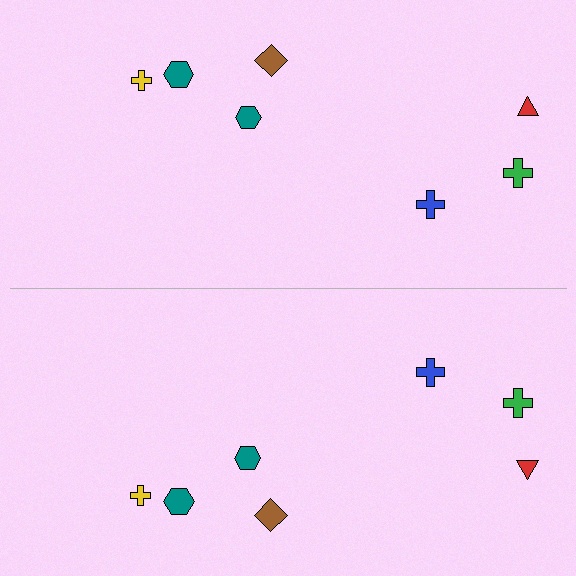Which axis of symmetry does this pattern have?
The pattern has a horizontal axis of symmetry running through the center of the image.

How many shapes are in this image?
There are 14 shapes in this image.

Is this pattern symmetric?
Yes, this pattern has bilateral (reflection) symmetry.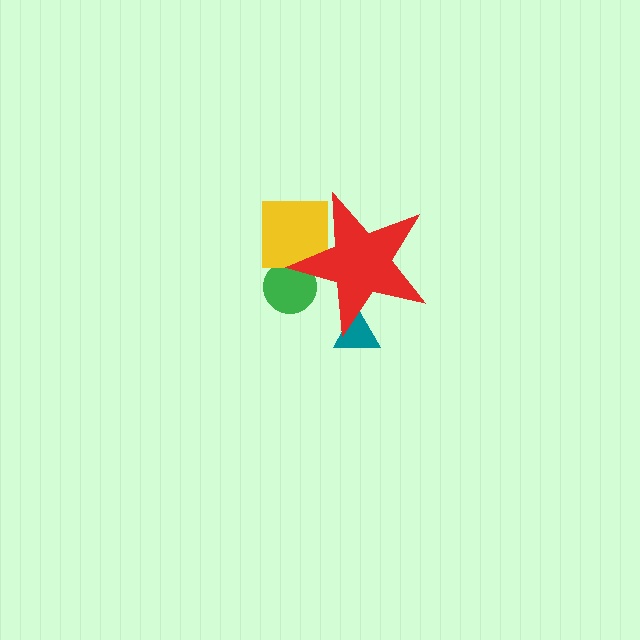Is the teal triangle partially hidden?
Yes, the teal triangle is partially hidden behind the red star.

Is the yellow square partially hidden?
Yes, the yellow square is partially hidden behind the red star.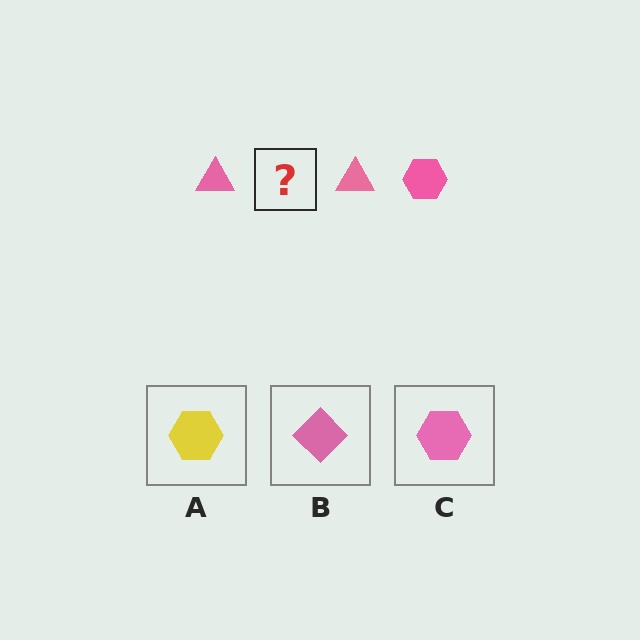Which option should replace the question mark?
Option C.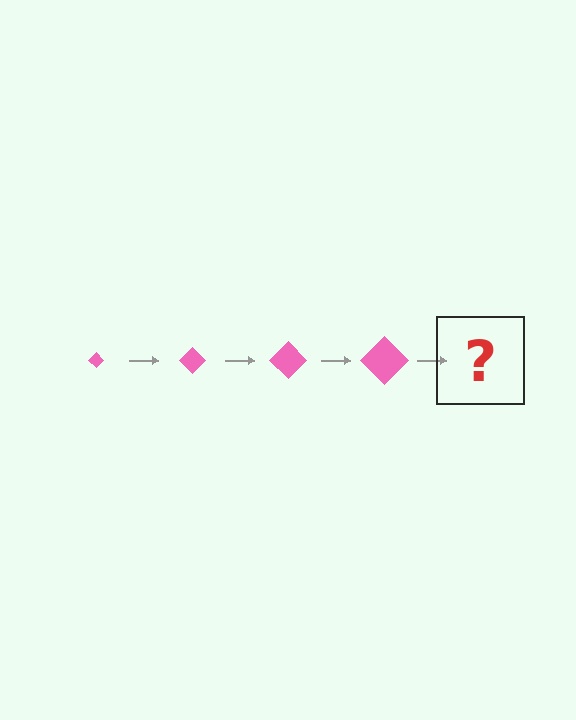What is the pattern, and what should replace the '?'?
The pattern is that the diamond gets progressively larger each step. The '?' should be a pink diamond, larger than the previous one.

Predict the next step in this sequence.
The next step is a pink diamond, larger than the previous one.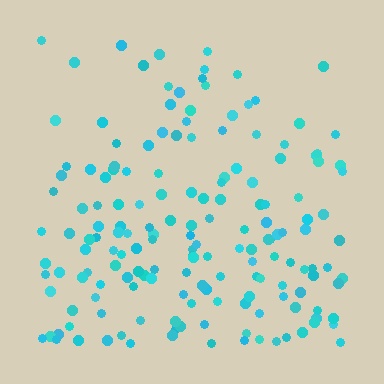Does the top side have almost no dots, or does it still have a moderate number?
Still a moderate number, just noticeably fewer than the bottom.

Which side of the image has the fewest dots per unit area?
The top.